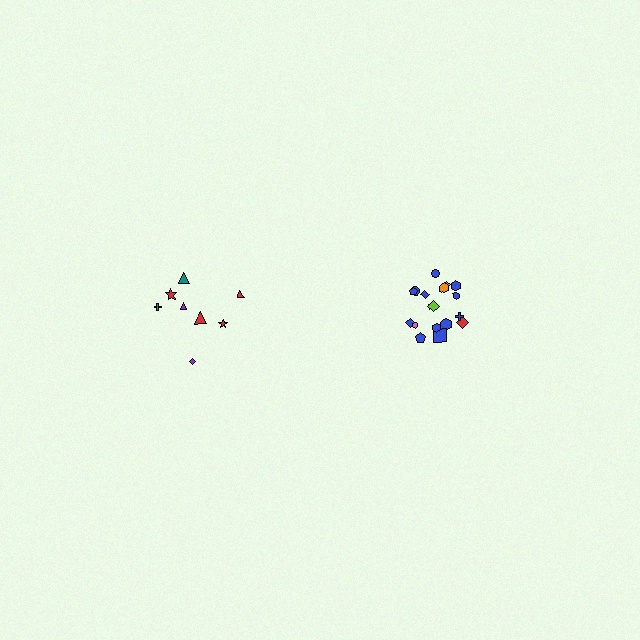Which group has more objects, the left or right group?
The right group.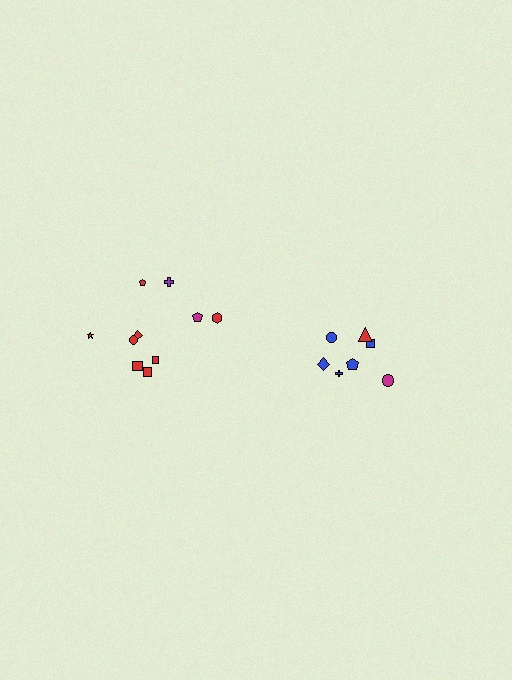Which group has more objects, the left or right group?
The left group.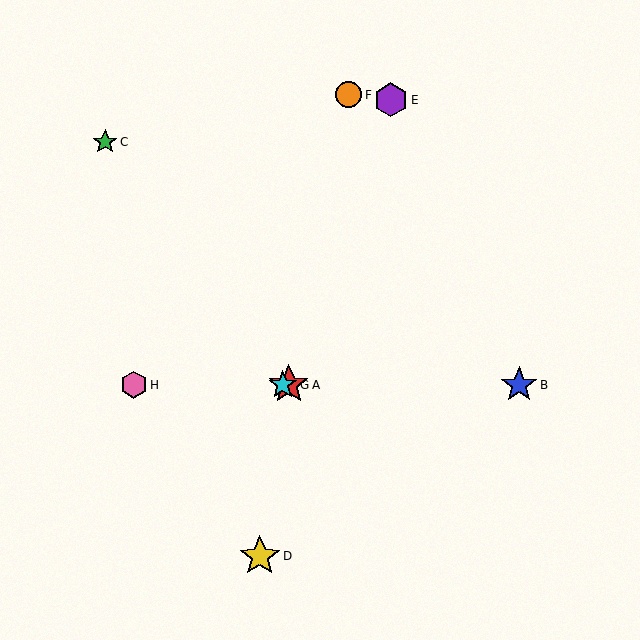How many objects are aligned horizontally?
4 objects (A, B, G, H) are aligned horizontally.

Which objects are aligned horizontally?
Objects A, B, G, H are aligned horizontally.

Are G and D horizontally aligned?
No, G is at y≈385 and D is at y≈556.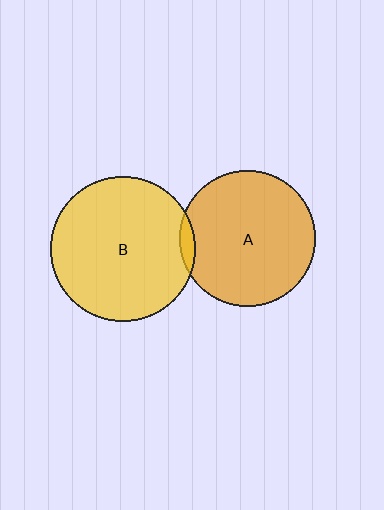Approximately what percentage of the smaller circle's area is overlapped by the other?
Approximately 5%.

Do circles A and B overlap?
Yes.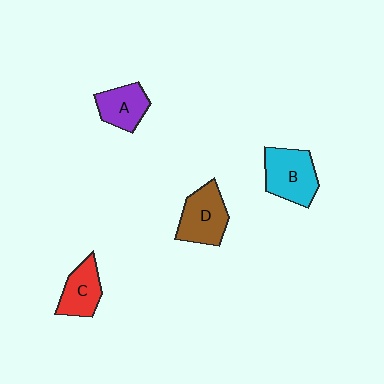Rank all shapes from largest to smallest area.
From largest to smallest: B (cyan), D (brown), C (red), A (purple).